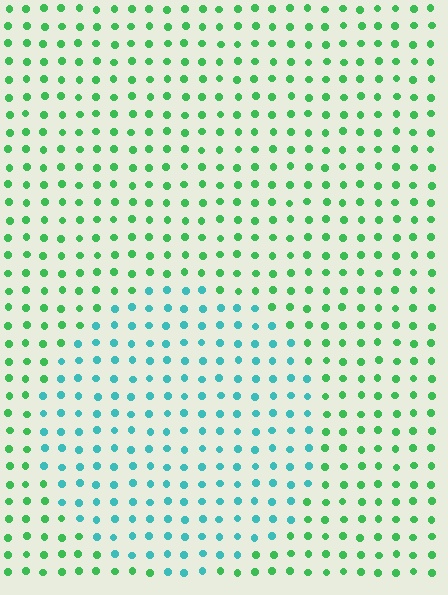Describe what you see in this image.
The image is filled with small green elements in a uniform arrangement. A circle-shaped region is visible where the elements are tinted to a slightly different hue, forming a subtle color boundary.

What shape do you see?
I see a circle.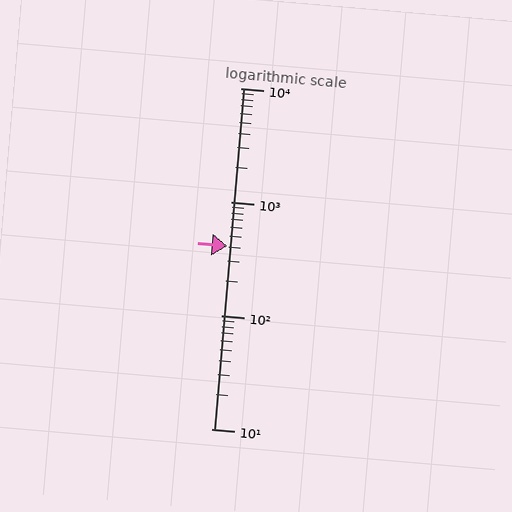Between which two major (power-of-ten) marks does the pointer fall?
The pointer is between 100 and 1000.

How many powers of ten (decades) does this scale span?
The scale spans 3 decades, from 10 to 10000.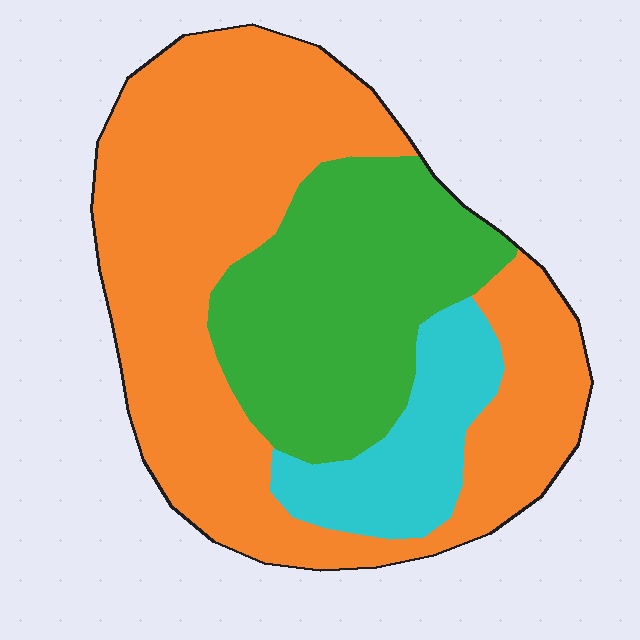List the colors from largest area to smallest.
From largest to smallest: orange, green, cyan.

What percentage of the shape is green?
Green covers 30% of the shape.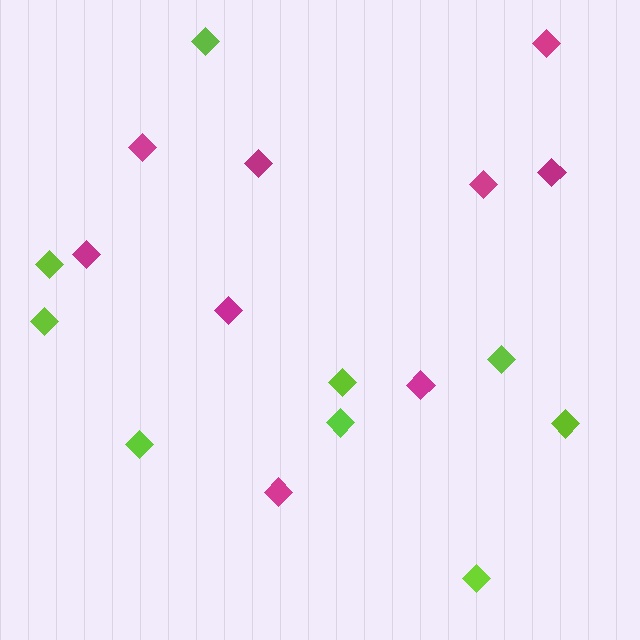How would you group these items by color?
There are 2 groups: one group of lime diamonds (9) and one group of magenta diamonds (9).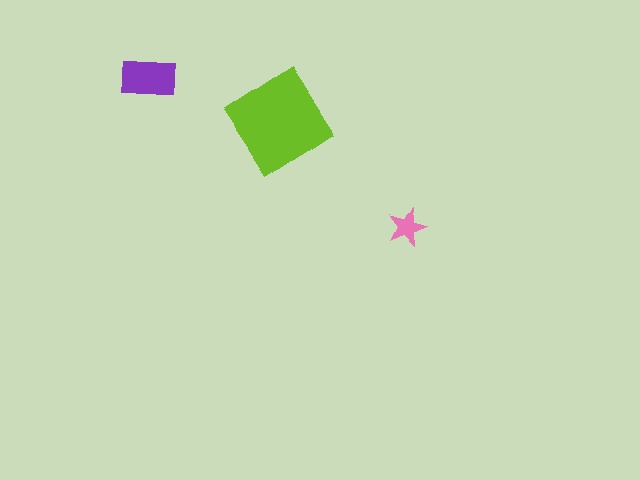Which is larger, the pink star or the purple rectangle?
The purple rectangle.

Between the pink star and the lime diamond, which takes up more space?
The lime diamond.